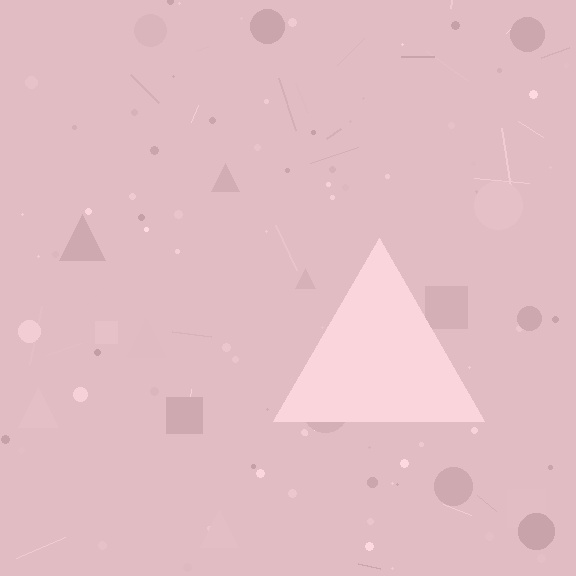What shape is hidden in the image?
A triangle is hidden in the image.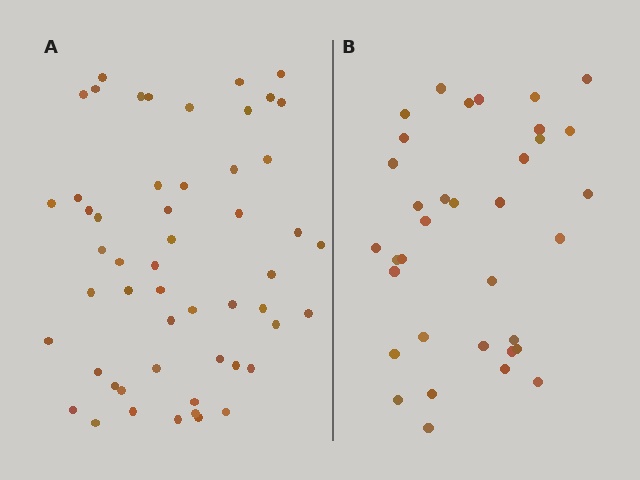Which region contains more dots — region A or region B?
Region A (the left region) has more dots.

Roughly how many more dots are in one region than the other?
Region A has approximately 20 more dots than region B.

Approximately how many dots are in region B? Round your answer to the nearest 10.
About 40 dots. (The exact count is 35, which rounds to 40.)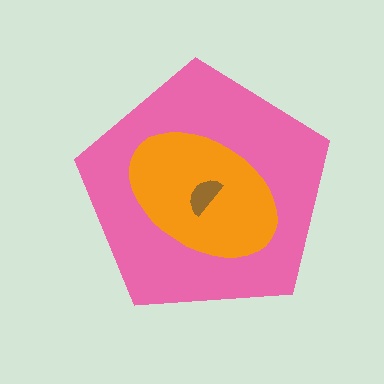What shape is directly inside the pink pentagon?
The orange ellipse.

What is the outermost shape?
The pink pentagon.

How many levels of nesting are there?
3.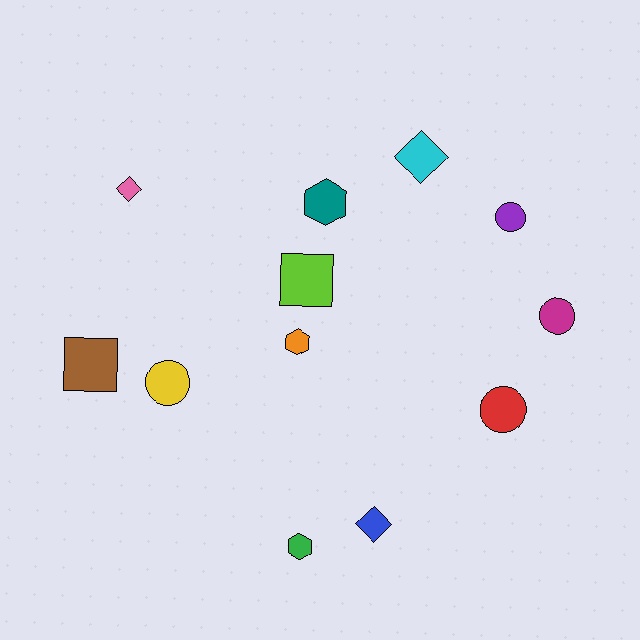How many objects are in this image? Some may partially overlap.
There are 12 objects.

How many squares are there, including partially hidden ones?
There are 2 squares.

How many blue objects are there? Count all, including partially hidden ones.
There is 1 blue object.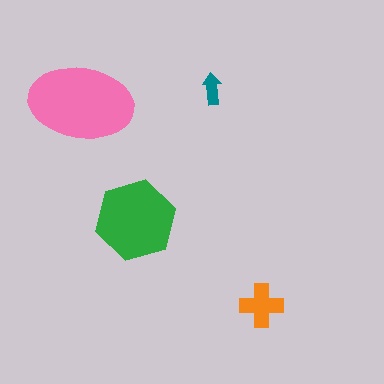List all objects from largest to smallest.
The pink ellipse, the green hexagon, the orange cross, the teal arrow.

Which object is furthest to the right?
The orange cross is rightmost.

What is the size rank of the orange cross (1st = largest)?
3rd.